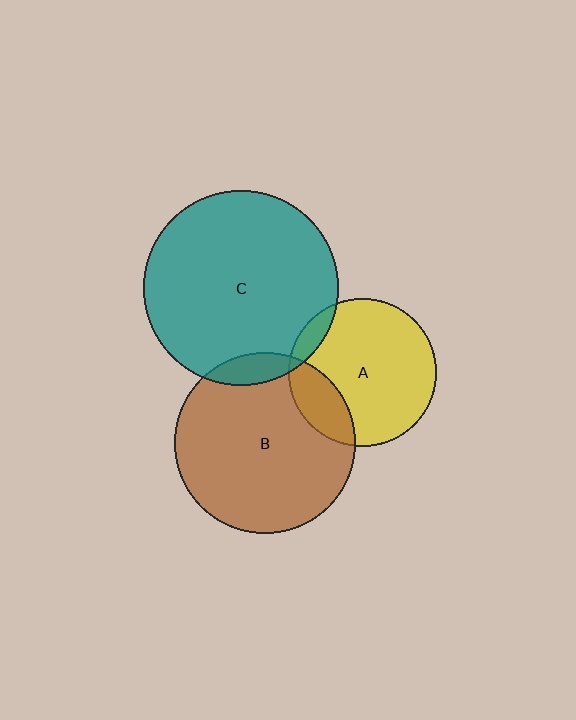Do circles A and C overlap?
Yes.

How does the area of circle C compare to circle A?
Approximately 1.7 times.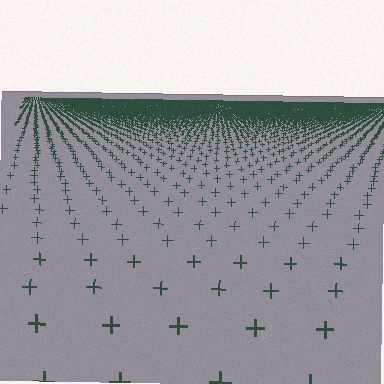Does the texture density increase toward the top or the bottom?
Density increases toward the top.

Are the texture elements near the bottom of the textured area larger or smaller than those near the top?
Larger. Near the bottom, elements are closer to the viewer and appear at a bigger on-screen size.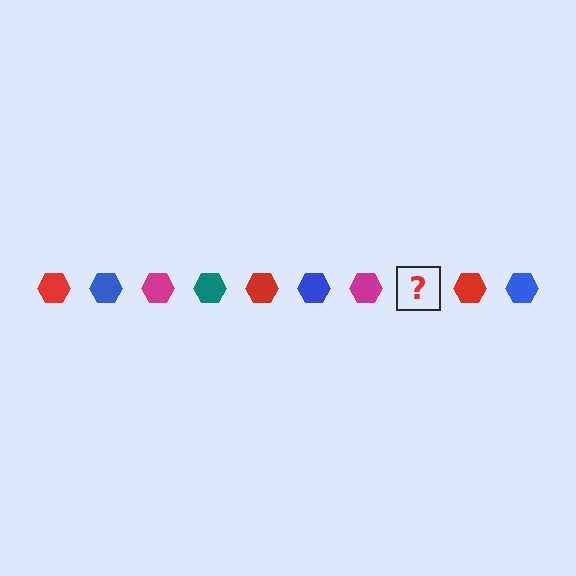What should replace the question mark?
The question mark should be replaced with a teal hexagon.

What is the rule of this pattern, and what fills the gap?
The rule is that the pattern cycles through red, blue, magenta, teal hexagons. The gap should be filled with a teal hexagon.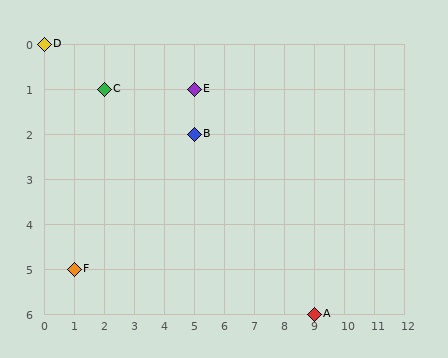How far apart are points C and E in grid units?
Points C and E are 3 columns apart.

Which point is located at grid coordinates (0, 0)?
Point D is at (0, 0).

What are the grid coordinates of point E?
Point E is at grid coordinates (5, 1).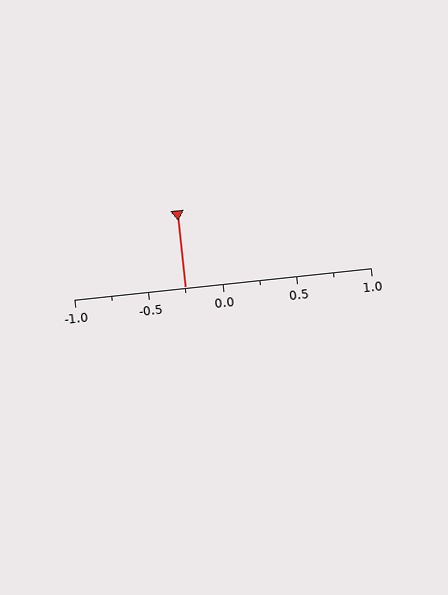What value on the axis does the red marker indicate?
The marker indicates approximately -0.25.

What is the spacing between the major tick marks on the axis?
The major ticks are spaced 0.5 apart.